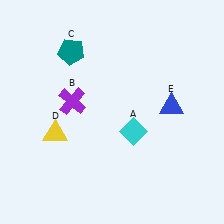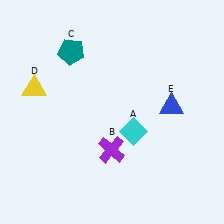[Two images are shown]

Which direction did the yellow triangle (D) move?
The yellow triangle (D) moved up.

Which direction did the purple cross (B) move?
The purple cross (B) moved down.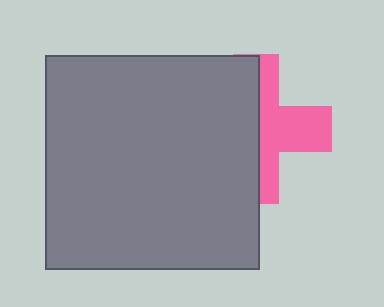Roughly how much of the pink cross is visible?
About half of it is visible (roughly 47%).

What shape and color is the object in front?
The object in front is a gray square.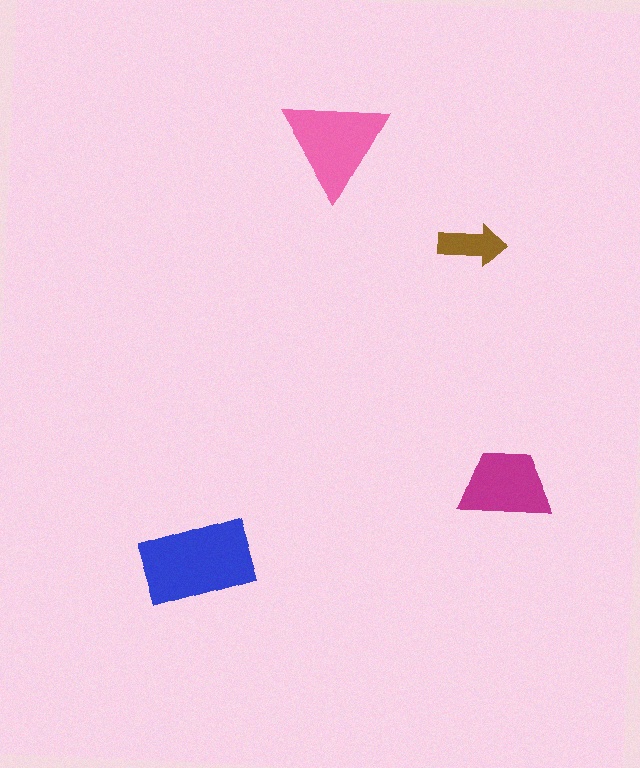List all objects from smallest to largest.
The brown arrow, the magenta trapezoid, the pink triangle, the blue rectangle.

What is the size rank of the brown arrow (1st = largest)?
4th.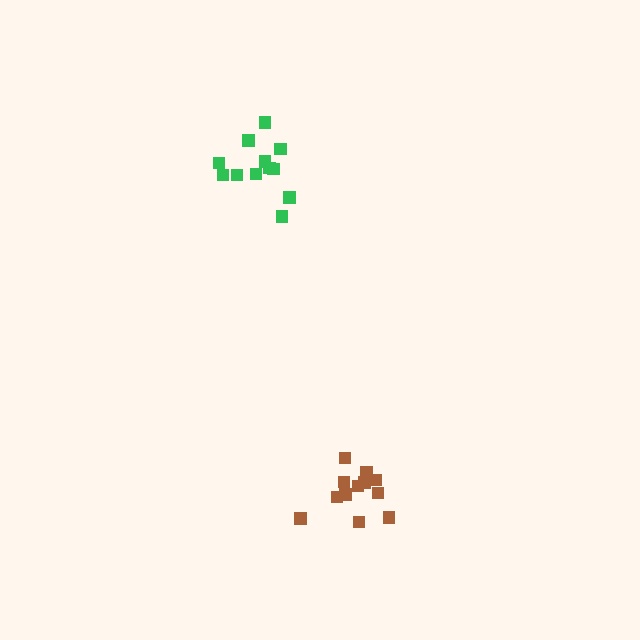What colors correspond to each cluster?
The clusters are colored: green, brown.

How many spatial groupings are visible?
There are 2 spatial groupings.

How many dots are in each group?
Group 1: 12 dots, Group 2: 12 dots (24 total).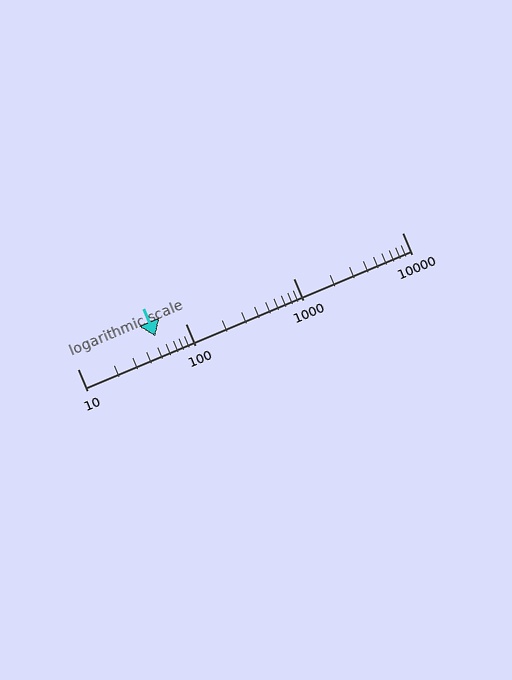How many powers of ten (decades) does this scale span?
The scale spans 3 decades, from 10 to 10000.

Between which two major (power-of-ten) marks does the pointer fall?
The pointer is between 10 and 100.